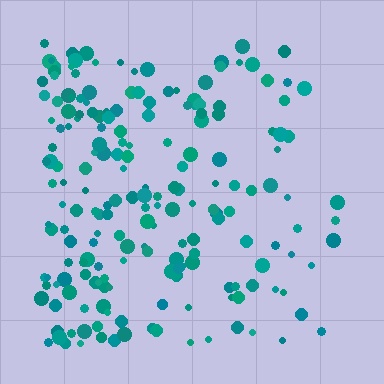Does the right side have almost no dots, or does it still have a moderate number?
Still a moderate number, just noticeably fewer than the left.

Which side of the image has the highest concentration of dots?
The left.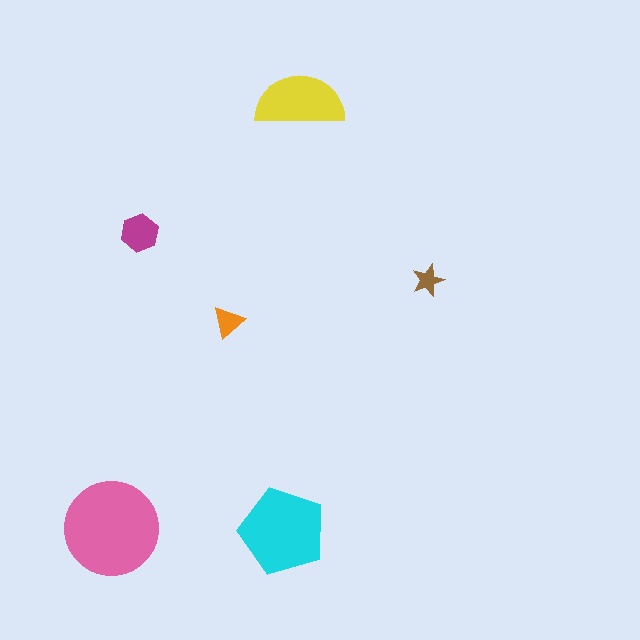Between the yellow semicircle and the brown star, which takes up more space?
The yellow semicircle.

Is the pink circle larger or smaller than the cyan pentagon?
Larger.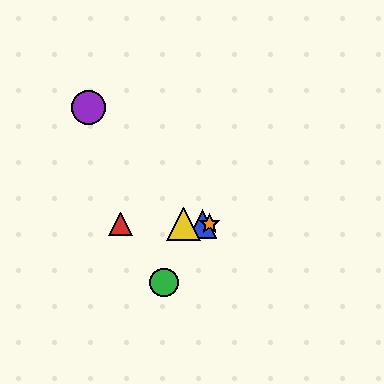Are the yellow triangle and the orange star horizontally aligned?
Yes, both are at y≈224.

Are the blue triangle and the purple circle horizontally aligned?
No, the blue triangle is at y≈224 and the purple circle is at y≈108.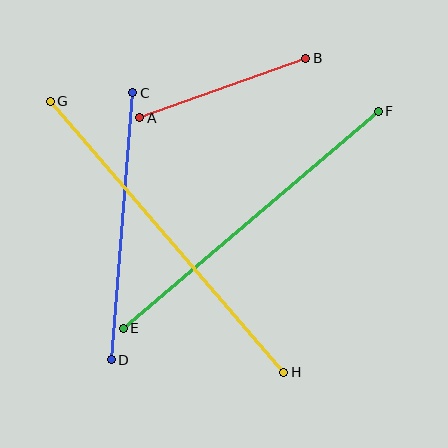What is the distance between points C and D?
The distance is approximately 268 pixels.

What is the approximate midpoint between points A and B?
The midpoint is at approximately (223, 88) pixels.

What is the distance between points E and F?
The distance is approximately 335 pixels.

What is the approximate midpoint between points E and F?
The midpoint is at approximately (251, 220) pixels.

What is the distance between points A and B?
The distance is approximately 176 pixels.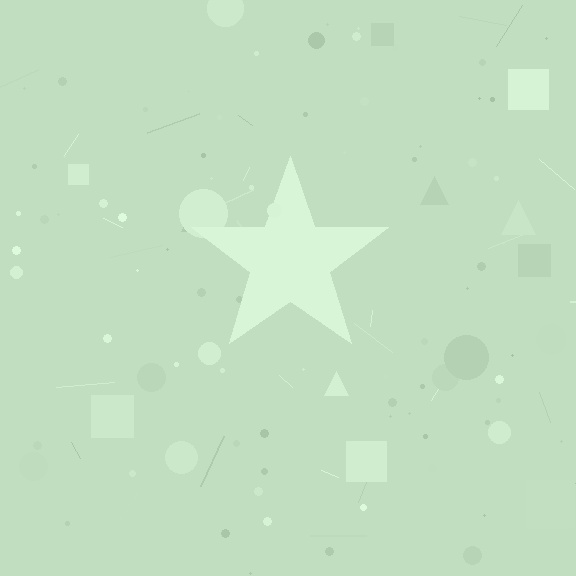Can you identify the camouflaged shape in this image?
The camouflaged shape is a star.